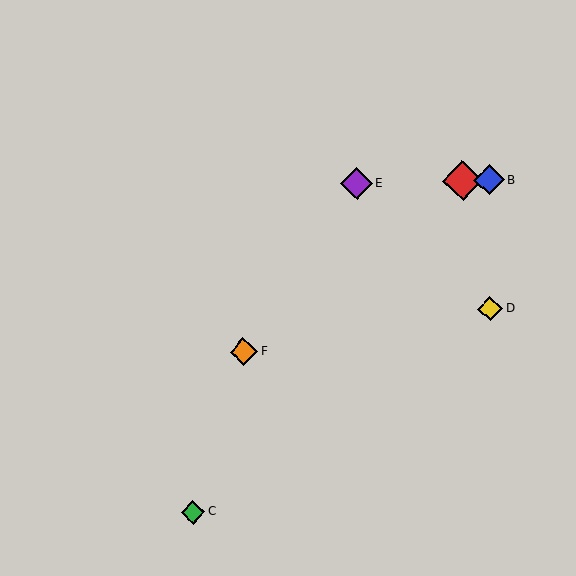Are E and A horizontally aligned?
Yes, both are at y≈184.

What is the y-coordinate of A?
Object A is at y≈181.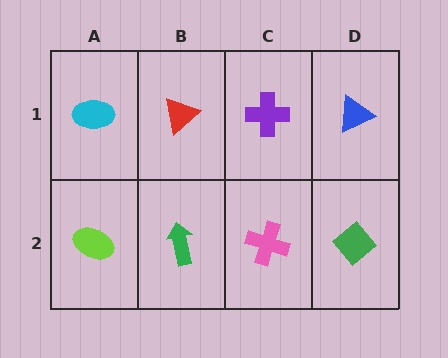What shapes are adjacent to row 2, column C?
A purple cross (row 1, column C), a green arrow (row 2, column B), a green diamond (row 2, column D).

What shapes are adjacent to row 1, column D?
A green diamond (row 2, column D), a purple cross (row 1, column C).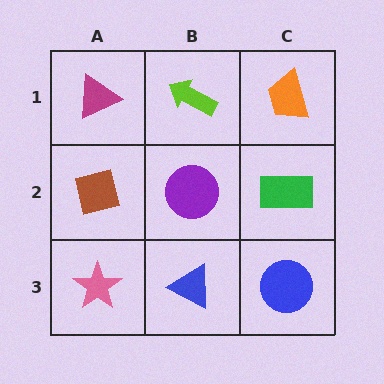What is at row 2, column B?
A purple circle.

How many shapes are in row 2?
3 shapes.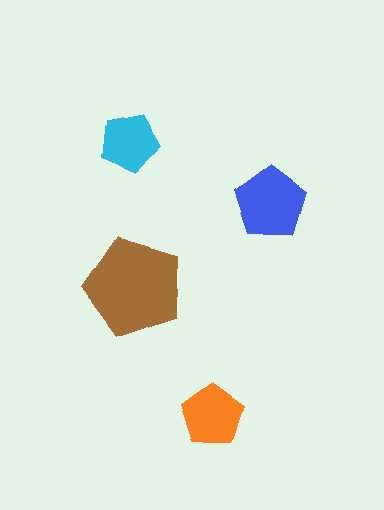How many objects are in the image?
There are 4 objects in the image.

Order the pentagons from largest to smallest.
the brown one, the blue one, the orange one, the cyan one.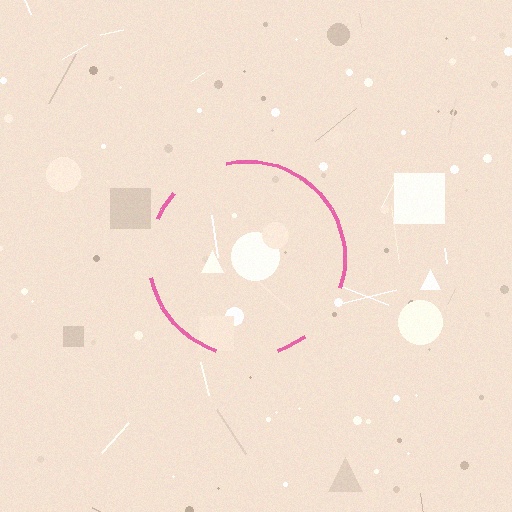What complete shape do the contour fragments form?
The contour fragments form a circle.